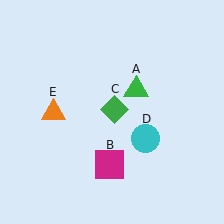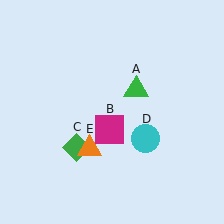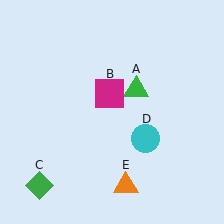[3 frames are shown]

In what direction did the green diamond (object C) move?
The green diamond (object C) moved down and to the left.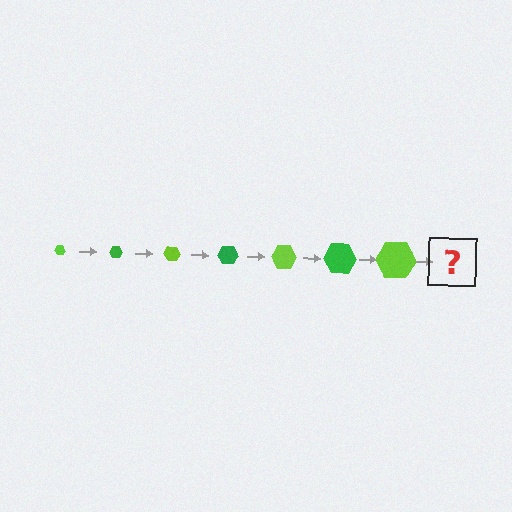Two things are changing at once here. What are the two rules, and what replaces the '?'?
The two rules are that the hexagon grows larger each step and the color cycles through lime and green. The '?' should be a green hexagon, larger than the previous one.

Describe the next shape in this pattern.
It should be a green hexagon, larger than the previous one.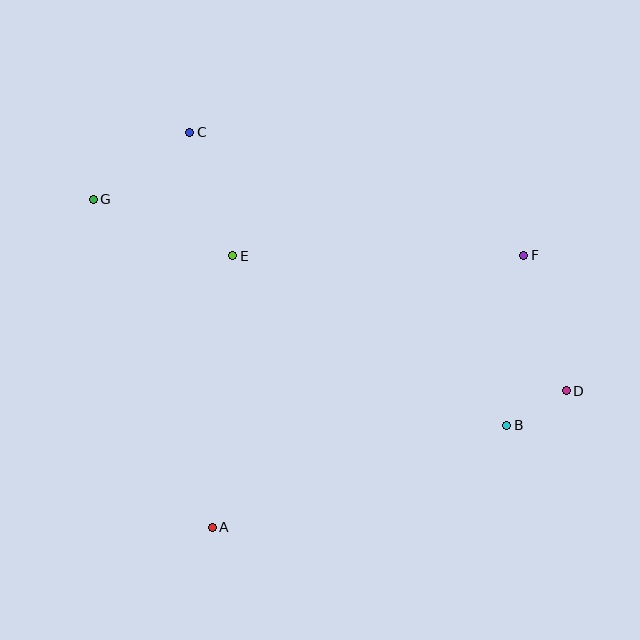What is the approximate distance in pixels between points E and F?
The distance between E and F is approximately 291 pixels.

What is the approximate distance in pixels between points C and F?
The distance between C and F is approximately 356 pixels.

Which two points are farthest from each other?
Points D and G are farthest from each other.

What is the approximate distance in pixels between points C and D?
The distance between C and D is approximately 456 pixels.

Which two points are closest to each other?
Points B and D are closest to each other.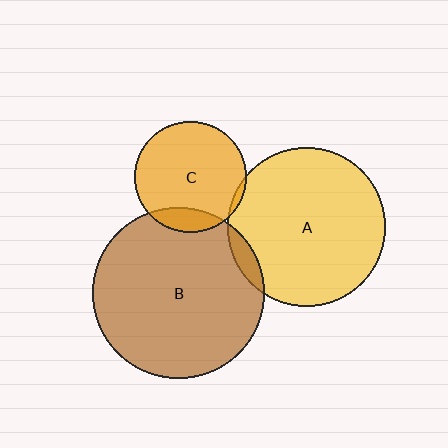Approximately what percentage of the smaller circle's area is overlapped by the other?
Approximately 5%.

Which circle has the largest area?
Circle B (brown).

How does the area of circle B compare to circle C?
Approximately 2.4 times.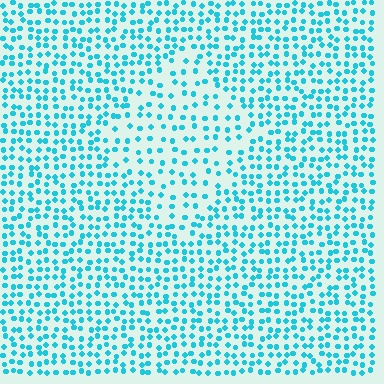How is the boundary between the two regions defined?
The boundary is defined by a change in element density (approximately 1.7x ratio). All elements are the same color, size, and shape.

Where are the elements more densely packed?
The elements are more densely packed outside the diamond boundary.